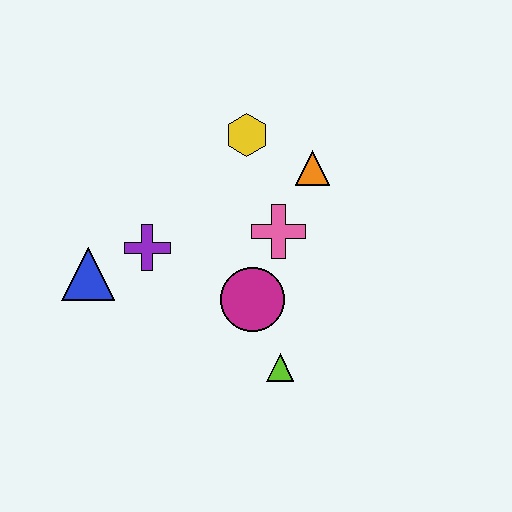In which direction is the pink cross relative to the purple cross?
The pink cross is to the right of the purple cross.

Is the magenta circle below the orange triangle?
Yes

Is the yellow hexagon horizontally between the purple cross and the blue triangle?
No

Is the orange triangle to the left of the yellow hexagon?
No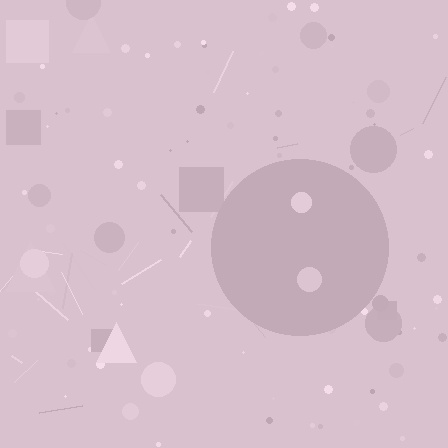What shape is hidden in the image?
A circle is hidden in the image.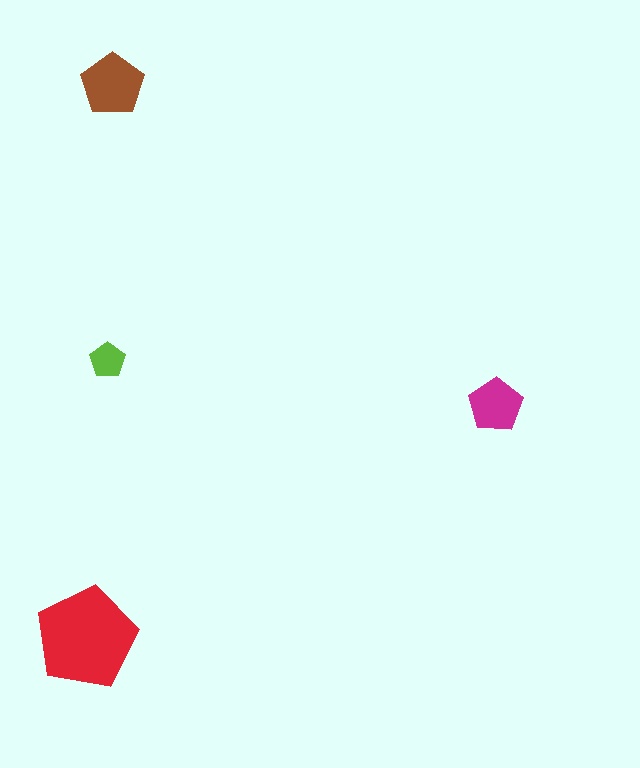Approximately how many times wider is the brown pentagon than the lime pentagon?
About 2 times wider.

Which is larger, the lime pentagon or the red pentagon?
The red one.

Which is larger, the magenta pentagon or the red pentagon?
The red one.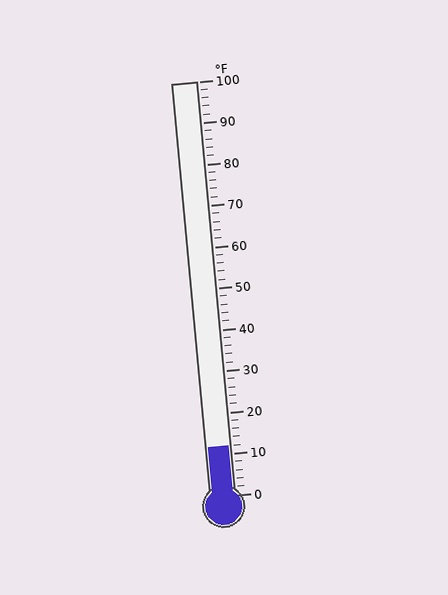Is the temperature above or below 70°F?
The temperature is below 70°F.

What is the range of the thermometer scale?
The thermometer scale ranges from 0°F to 100°F.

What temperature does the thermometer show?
The thermometer shows approximately 12°F.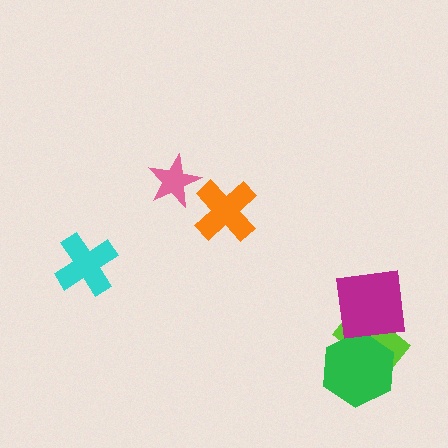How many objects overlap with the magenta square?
1 object overlaps with the magenta square.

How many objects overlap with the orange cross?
0 objects overlap with the orange cross.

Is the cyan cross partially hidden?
No, no other shape covers it.